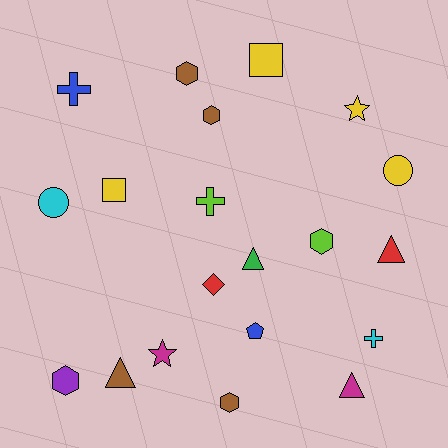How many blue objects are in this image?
There are 2 blue objects.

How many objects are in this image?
There are 20 objects.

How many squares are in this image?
There are 2 squares.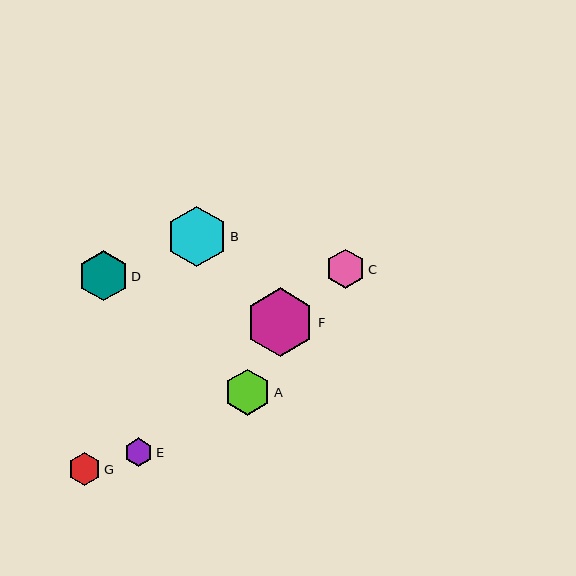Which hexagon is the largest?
Hexagon F is the largest with a size of approximately 69 pixels.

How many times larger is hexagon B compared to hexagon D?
Hexagon B is approximately 1.2 times the size of hexagon D.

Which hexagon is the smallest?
Hexagon E is the smallest with a size of approximately 29 pixels.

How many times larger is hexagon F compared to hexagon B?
Hexagon F is approximately 1.1 times the size of hexagon B.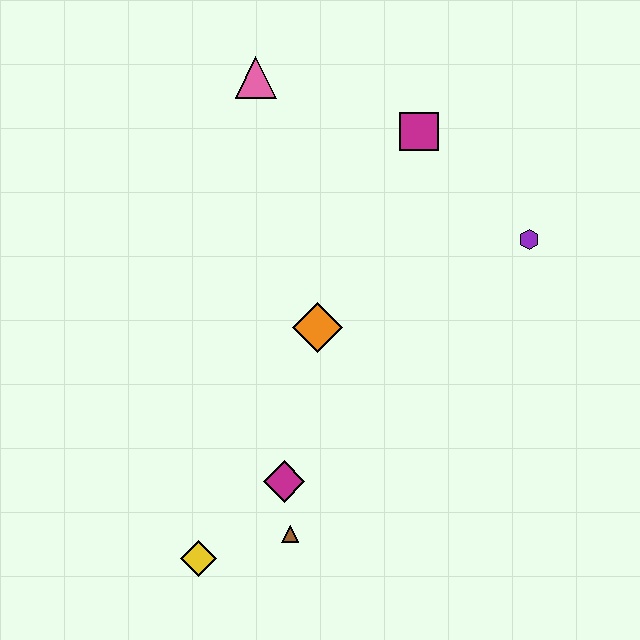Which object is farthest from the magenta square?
The yellow diamond is farthest from the magenta square.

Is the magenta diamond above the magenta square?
No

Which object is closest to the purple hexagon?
The magenta square is closest to the purple hexagon.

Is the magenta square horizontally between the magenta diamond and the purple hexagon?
Yes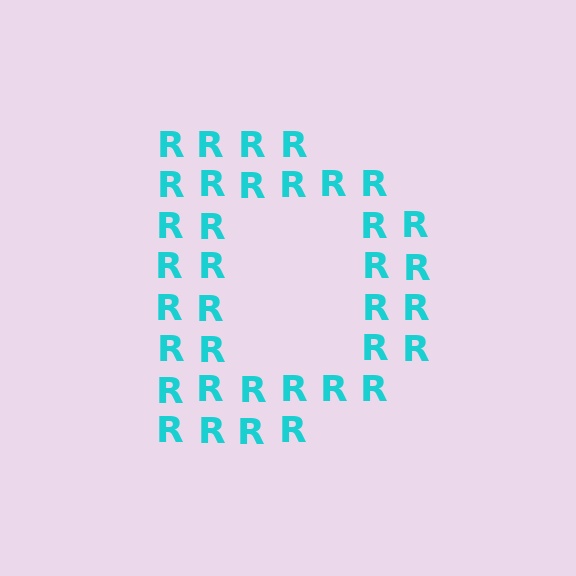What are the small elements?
The small elements are letter R's.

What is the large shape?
The large shape is the letter D.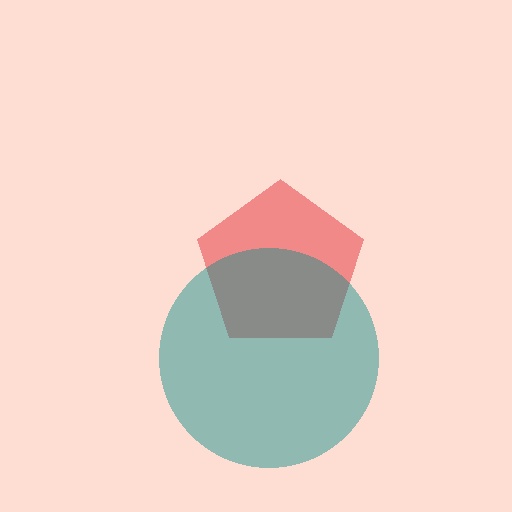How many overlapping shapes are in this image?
There are 2 overlapping shapes in the image.